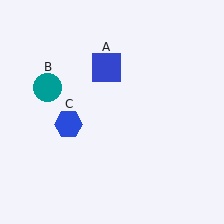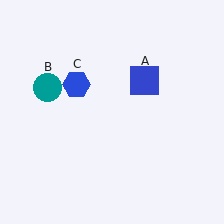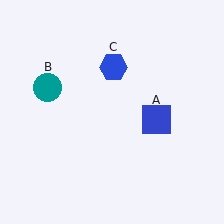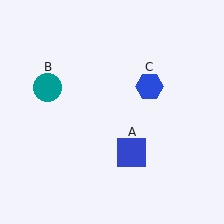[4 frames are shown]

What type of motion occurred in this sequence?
The blue square (object A), blue hexagon (object C) rotated clockwise around the center of the scene.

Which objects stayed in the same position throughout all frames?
Teal circle (object B) remained stationary.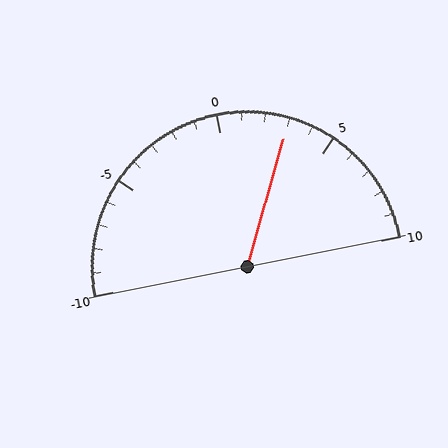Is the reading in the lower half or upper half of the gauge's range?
The reading is in the upper half of the range (-10 to 10).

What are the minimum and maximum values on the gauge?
The gauge ranges from -10 to 10.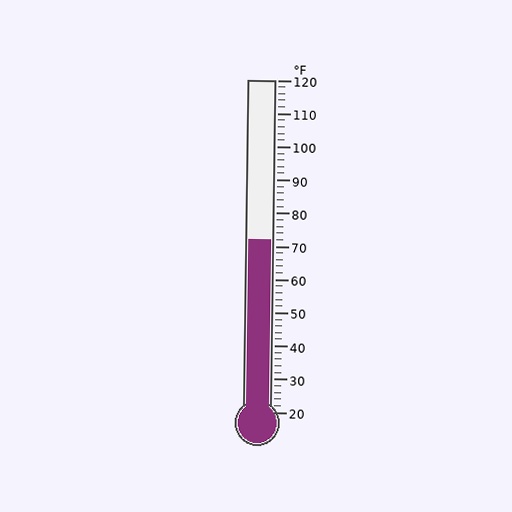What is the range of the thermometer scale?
The thermometer scale ranges from 20°F to 120°F.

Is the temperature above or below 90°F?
The temperature is below 90°F.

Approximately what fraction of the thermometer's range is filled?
The thermometer is filled to approximately 50% of its range.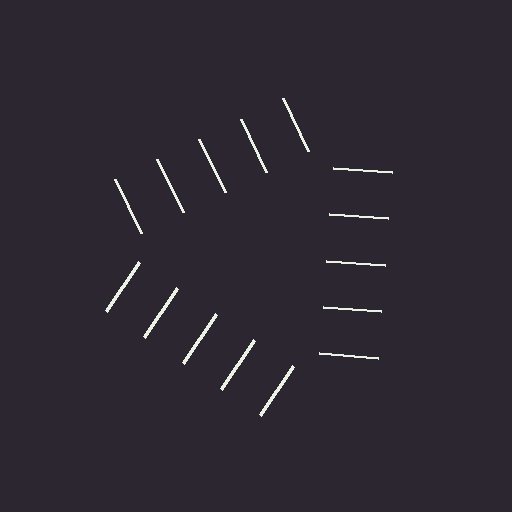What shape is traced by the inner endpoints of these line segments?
An illusory triangle — the line segments terminate on its edges but no continuous stroke is drawn.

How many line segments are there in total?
15 — 5 along each of the 3 edges.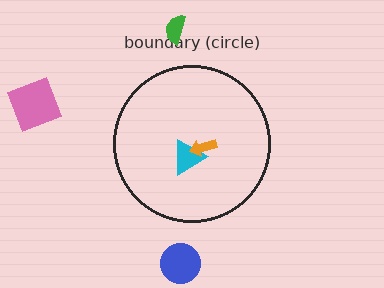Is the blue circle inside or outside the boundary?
Outside.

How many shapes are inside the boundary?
2 inside, 3 outside.